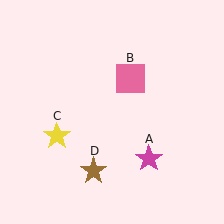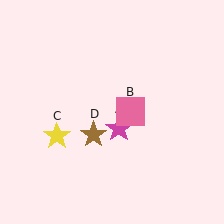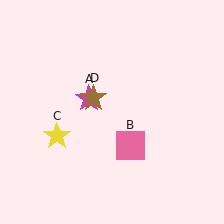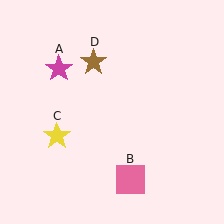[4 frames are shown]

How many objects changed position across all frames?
3 objects changed position: magenta star (object A), pink square (object B), brown star (object D).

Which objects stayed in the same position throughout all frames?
Yellow star (object C) remained stationary.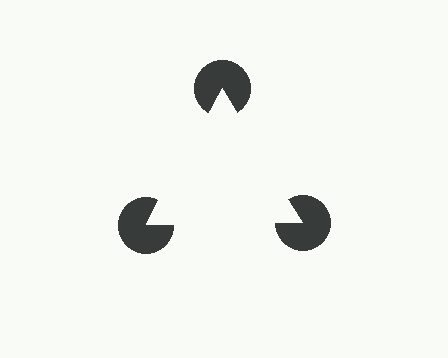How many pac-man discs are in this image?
There are 3 — one at each vertex of the illusory triangle.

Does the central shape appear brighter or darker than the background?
It typically appears slightly brighter than the background, even though no actual brightness change is drawn.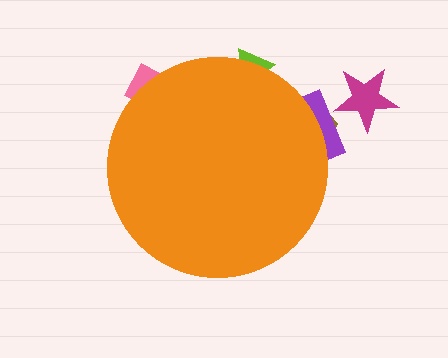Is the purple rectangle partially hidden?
Yes, the purple rectangle is partially hidden behind the orange circle.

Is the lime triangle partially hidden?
Yes, the lime triangle is partially hidden behind the orange circle.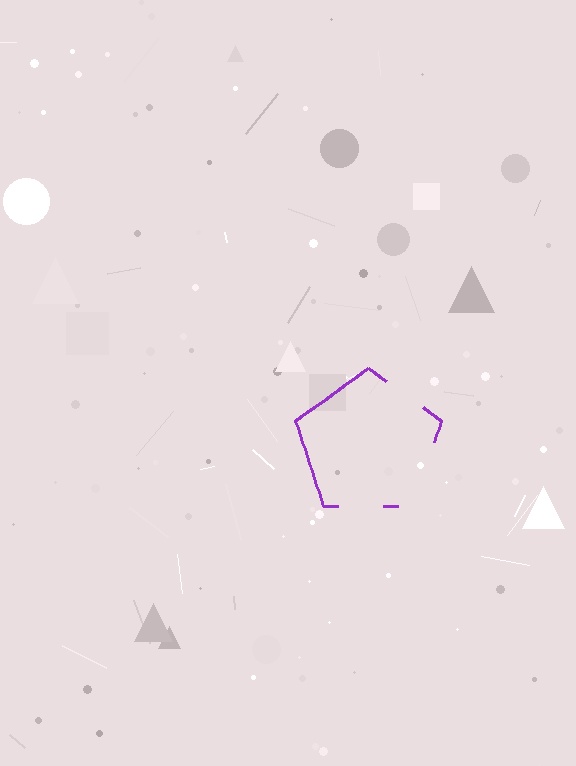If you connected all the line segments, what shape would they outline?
They would outline a pentagon.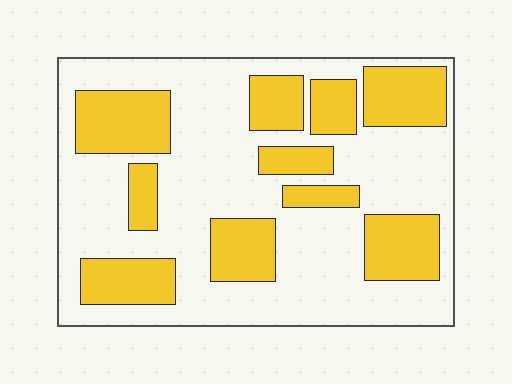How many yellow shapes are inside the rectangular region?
10.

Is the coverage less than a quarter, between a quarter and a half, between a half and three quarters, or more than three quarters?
Between a quarter and a half.